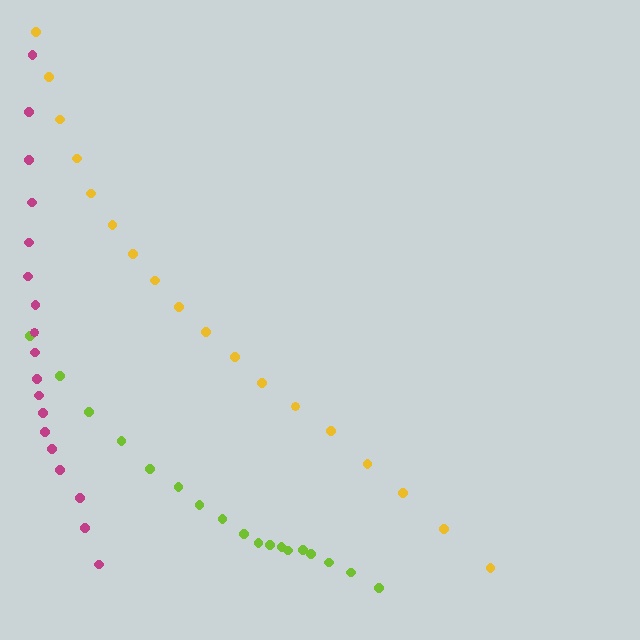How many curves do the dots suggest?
There are 3 distinct paths.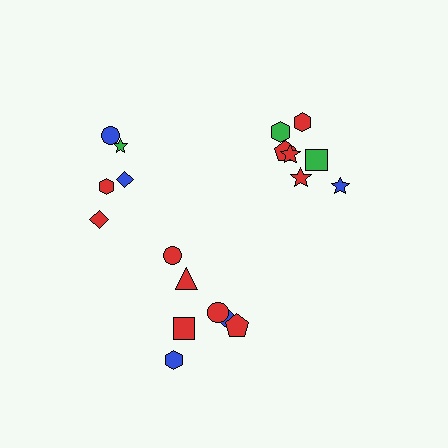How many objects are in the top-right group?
There are 7 objects.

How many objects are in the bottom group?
There are 7 objects.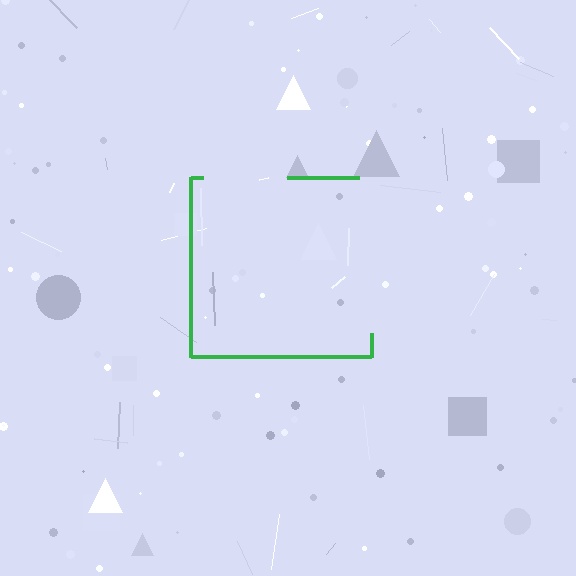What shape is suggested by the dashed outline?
The dashed outline suggests a square.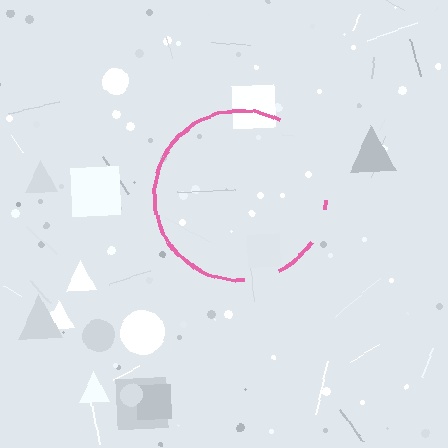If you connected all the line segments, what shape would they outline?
They would outline a circle.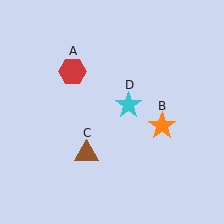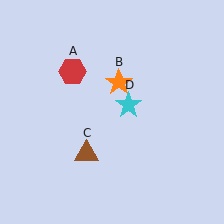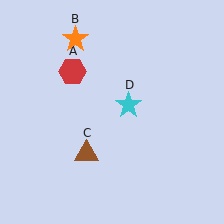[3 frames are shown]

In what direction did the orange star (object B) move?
The orange star (object B) moved up and to the left.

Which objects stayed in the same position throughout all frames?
Red hexagon (object A) and brown triangle (object C) and cyan star (object D) remained stationary.